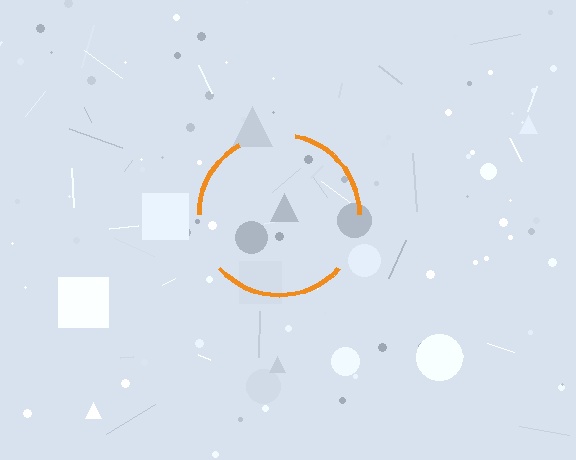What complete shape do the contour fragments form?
The contour fragments form a circle.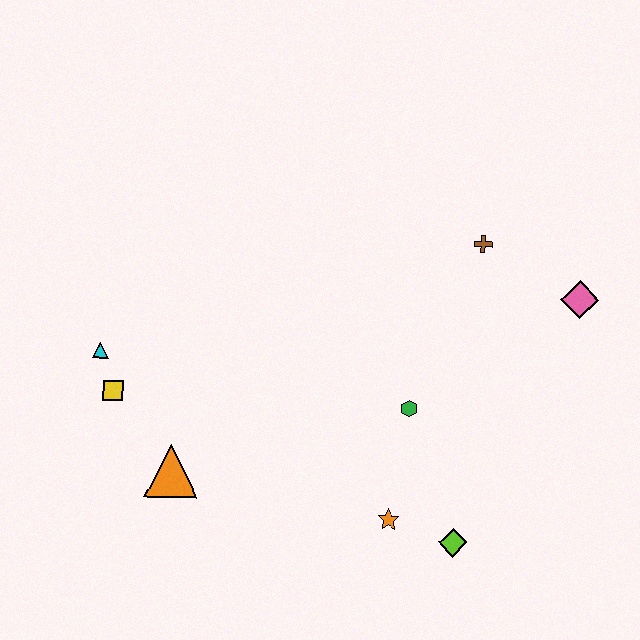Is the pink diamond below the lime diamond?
No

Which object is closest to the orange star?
The lime diamond is closest to the orange star.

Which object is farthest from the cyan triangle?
The pink diamond is farthest from the cyan triangle.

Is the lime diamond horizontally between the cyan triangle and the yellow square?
No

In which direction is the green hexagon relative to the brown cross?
The green hexagon is below the brown cross.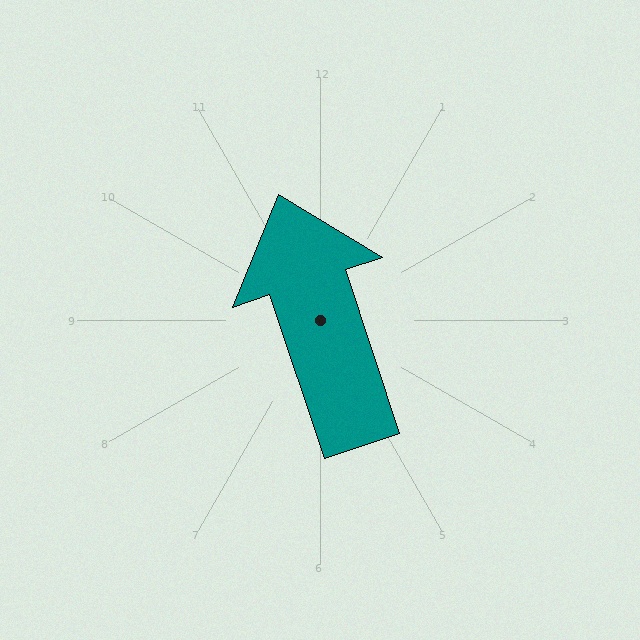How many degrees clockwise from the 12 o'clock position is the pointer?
Approximately 342 degrees.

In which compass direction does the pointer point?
North.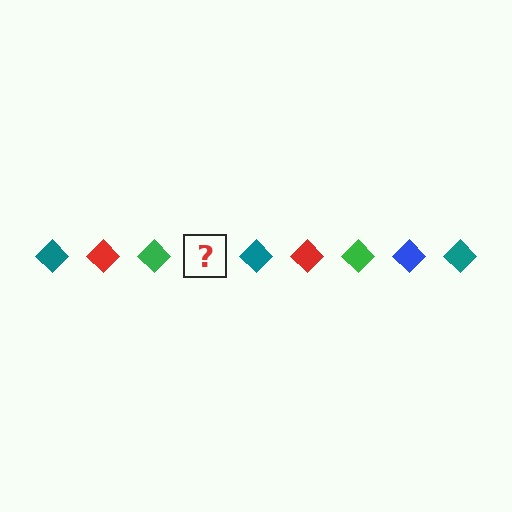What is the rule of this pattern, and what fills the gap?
The rule is that the pattern cycles through teal, red, green, blue diamonds. The gap should be filled with a blue diamond.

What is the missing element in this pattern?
The missing element is a blue diamond.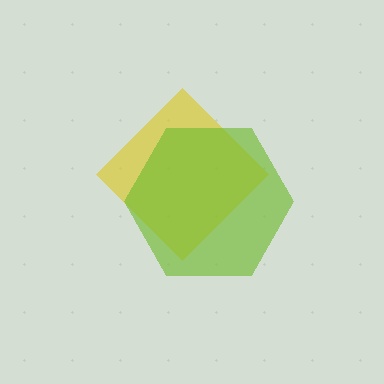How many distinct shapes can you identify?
There are 2 distinct shapes: a yellow diamond, a lime hexagon.